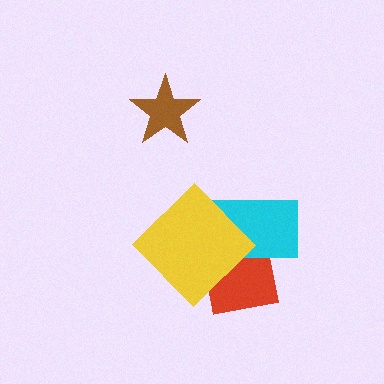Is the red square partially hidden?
Yes, it is partially covered by another shape.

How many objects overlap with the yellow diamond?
2 objects overlap with the yellow diamond.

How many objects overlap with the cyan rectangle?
2 objects overlap with the cyan rectangle.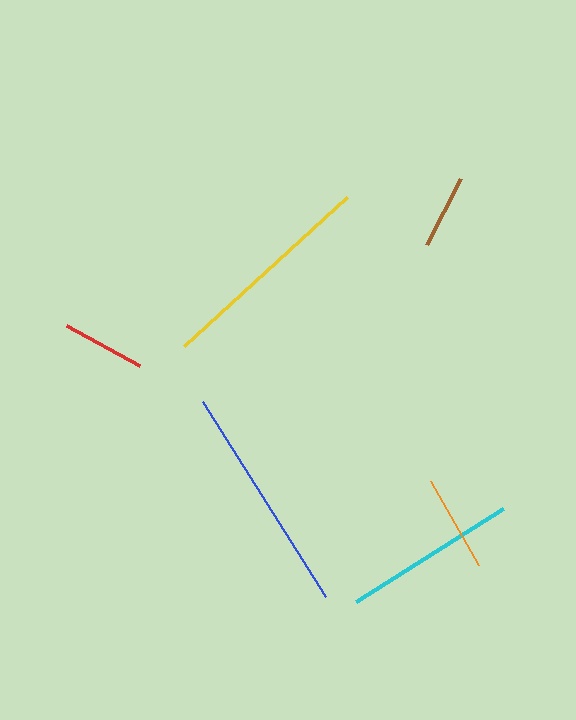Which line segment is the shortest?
The brown line is the shortest at approximately 74 pixels.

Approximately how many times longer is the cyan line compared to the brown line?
The cyan line is approximately 2.3 times the length of the brown line.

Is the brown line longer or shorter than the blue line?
The blue line is longer than the brown line.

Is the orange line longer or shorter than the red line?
The orange line is longer than the red line.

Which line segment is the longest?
The blue line is the longest at approximately 231 pixels.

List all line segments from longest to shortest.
From longest to shortest: blue, yellow, cyan, orange, red, brown.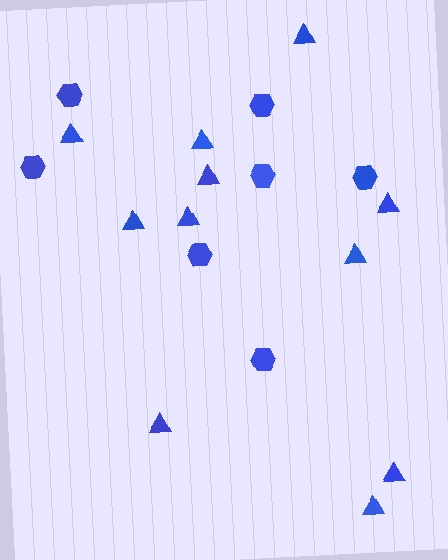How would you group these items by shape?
There are 2 groups: one group of hexagons (7) and one group of triangles (11).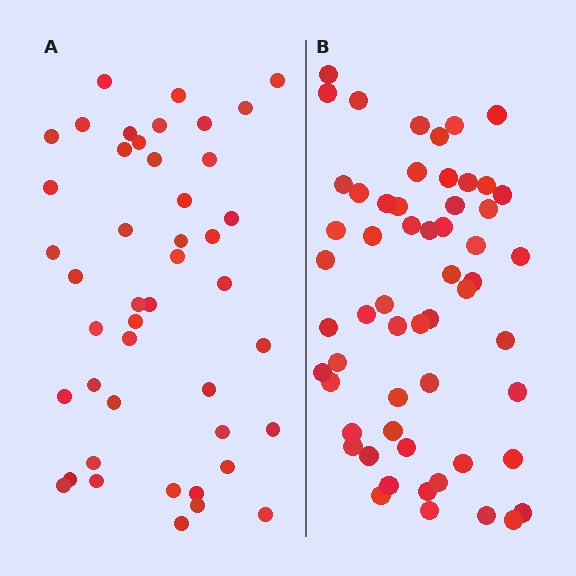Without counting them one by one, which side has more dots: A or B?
Region B (the right region) has more dots.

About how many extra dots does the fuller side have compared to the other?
Region B has roughly 12 or so more dots than region A.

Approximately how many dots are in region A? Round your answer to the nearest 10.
About 40 dots. (The exact count is 45, which rounds to 40.)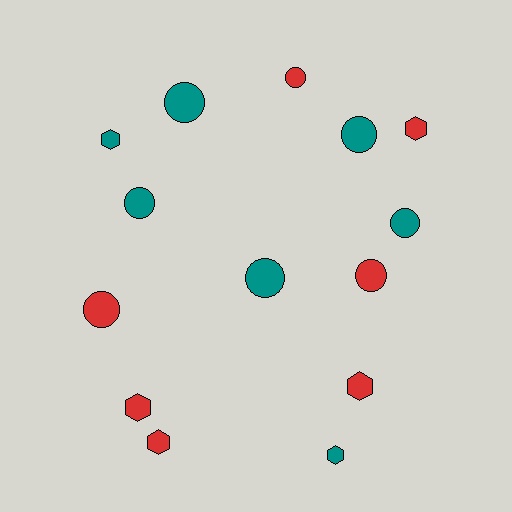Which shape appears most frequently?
Circle, with 8 objects.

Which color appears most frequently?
Red, with 7 objects.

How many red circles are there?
There are 3 red circles.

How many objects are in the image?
There are 14 objects.